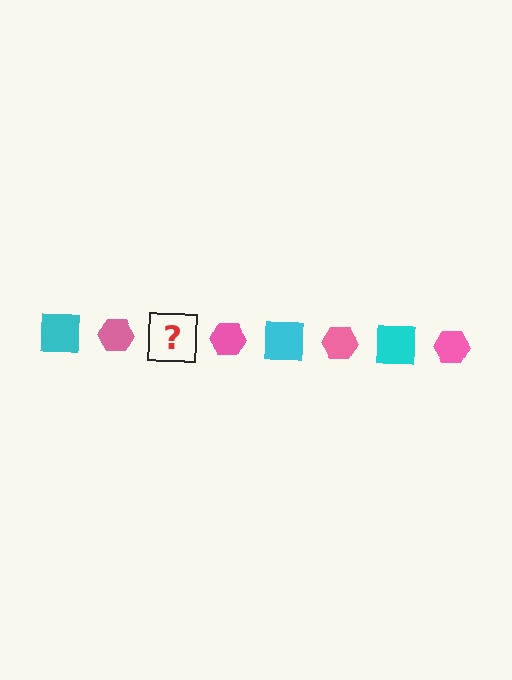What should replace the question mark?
The question mark should be replaced with a cyan square.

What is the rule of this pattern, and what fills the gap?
The rule is that the pattern alternates between cyan square and pink hexagon. The gap should be filled with a cyan square.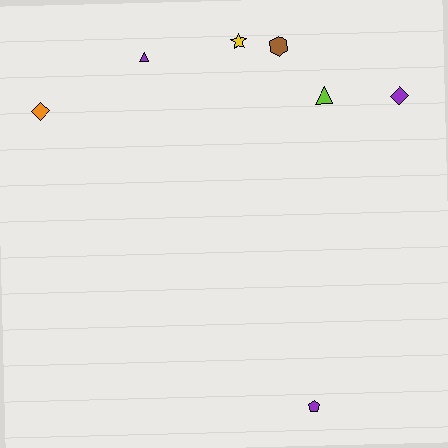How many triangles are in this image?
There are 2 triangles.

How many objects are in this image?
There are 7 objects.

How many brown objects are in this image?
There is 1 brown object.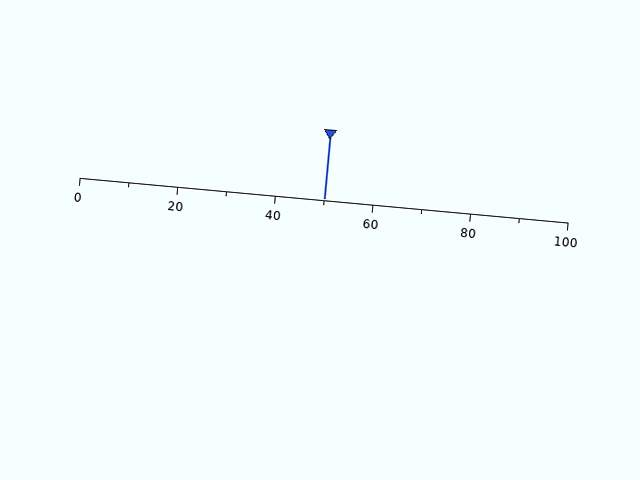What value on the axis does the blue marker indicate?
The marker indicates approximately 50.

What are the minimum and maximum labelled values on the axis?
The axis runs from 0 to 100.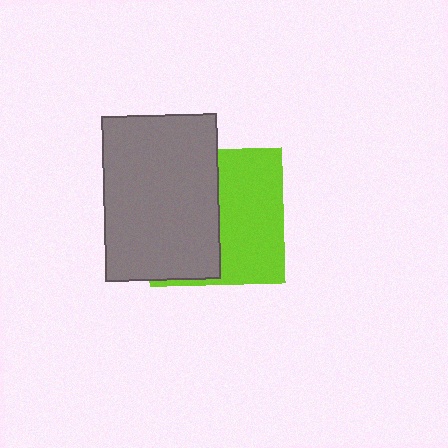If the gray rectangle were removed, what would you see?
You would see the complete lime square.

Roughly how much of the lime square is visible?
About half of it is visible (roughly 49%).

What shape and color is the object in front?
The object in front is a gray rectangle.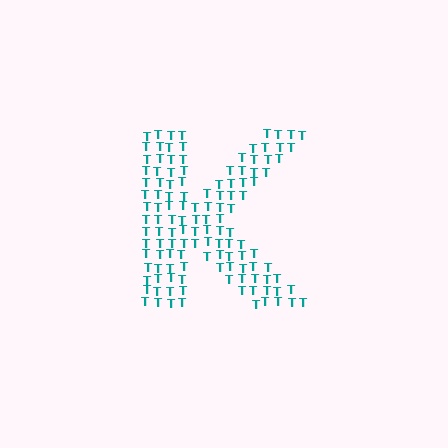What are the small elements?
The small elements are letter T's.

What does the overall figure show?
The overall figure shows the letter K.